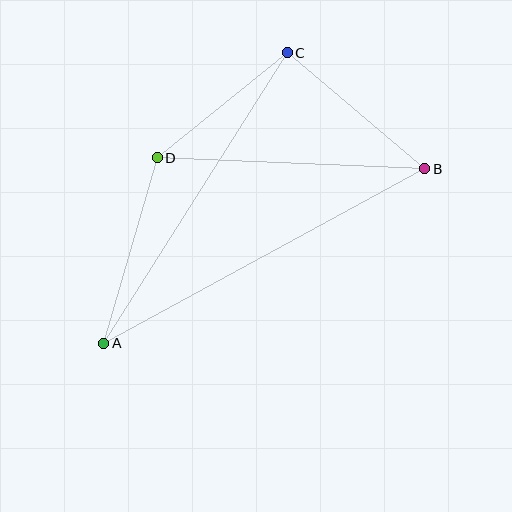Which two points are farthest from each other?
Points A and B are farthest from each other.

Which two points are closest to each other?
Points C and D are closest to each other.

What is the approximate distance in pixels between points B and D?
The distance between B and D is approximately 268 pixels.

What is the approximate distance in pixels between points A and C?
The distance between A and C is approximately 343 pixels.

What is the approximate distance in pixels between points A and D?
The distance between A and D is approximately 193 pixels.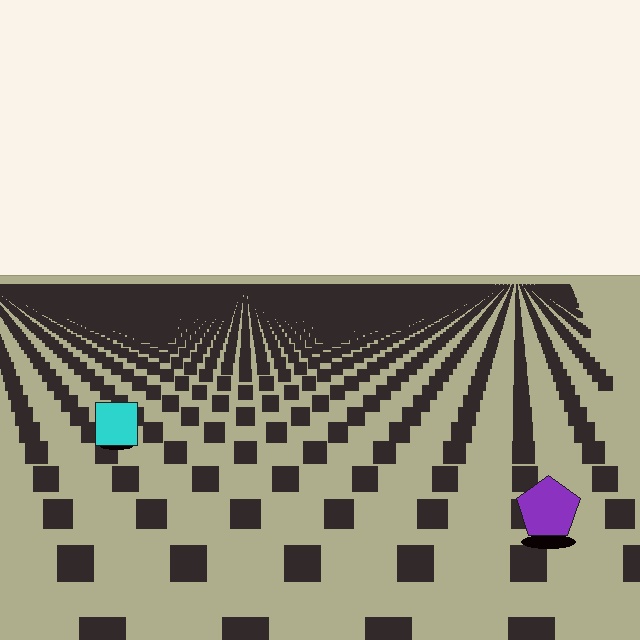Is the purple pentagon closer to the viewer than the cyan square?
Yes. The purple pentagon is closer — you can tell from the texture gradient: the ground texture is coarser near it.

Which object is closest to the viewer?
The purple pentagon is closest. The texture marks near it are larger and more spread out.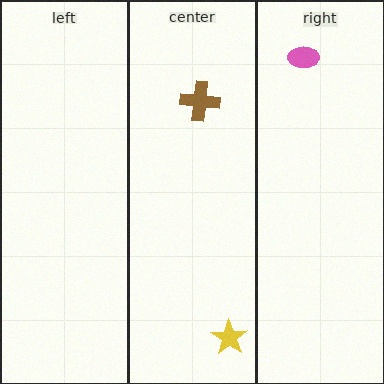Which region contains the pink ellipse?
The right region.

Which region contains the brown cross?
The center region.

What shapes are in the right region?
The pink ellipse.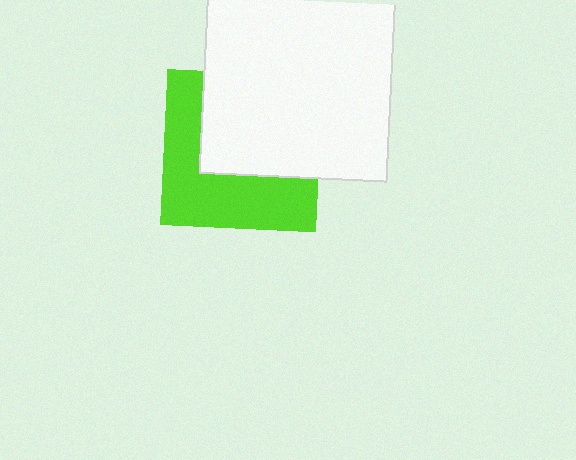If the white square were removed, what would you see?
You would see the complete lime square.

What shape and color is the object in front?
The object in front is a white square.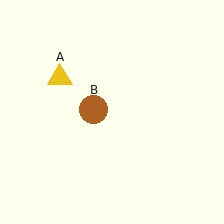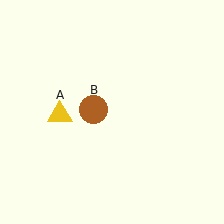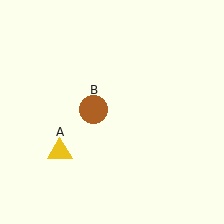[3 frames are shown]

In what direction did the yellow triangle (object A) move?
The yellow triangle (object A) moved down.